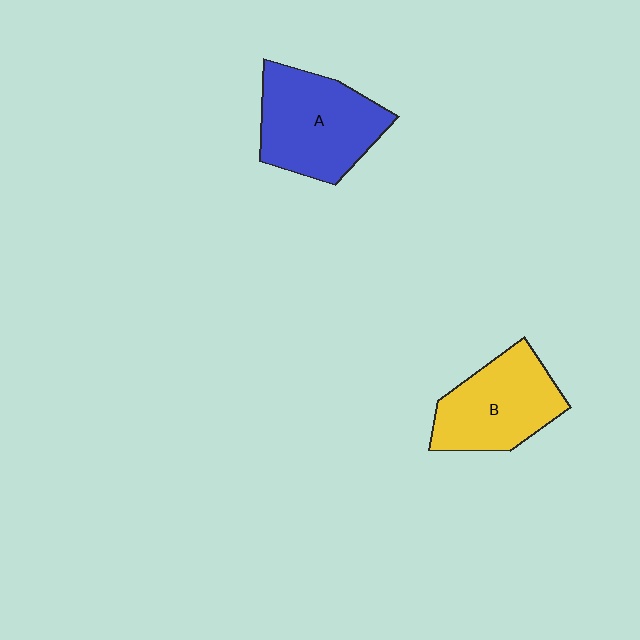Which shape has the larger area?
Shape A (blue).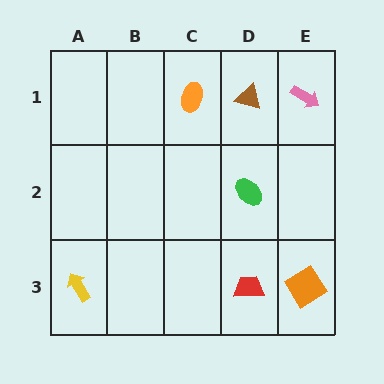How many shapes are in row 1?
3 shapes.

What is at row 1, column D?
A brown triangle.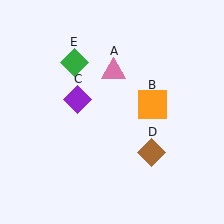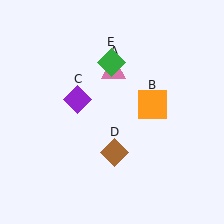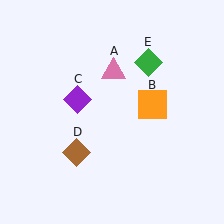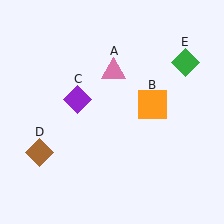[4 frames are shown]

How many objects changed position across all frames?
2 objects changed position: brown diamond (object D), green diamond (object E).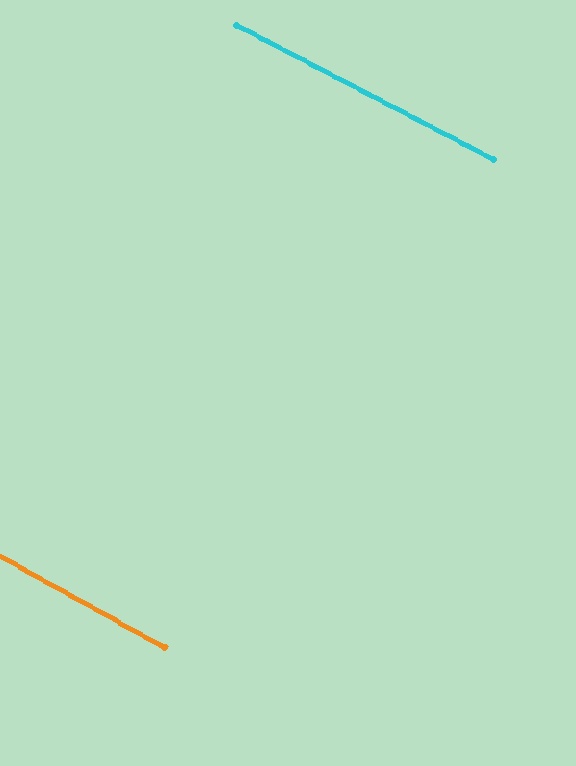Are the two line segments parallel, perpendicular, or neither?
Parallel — their directions differ by only 1.2°.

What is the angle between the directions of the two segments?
Approximately 1 degree.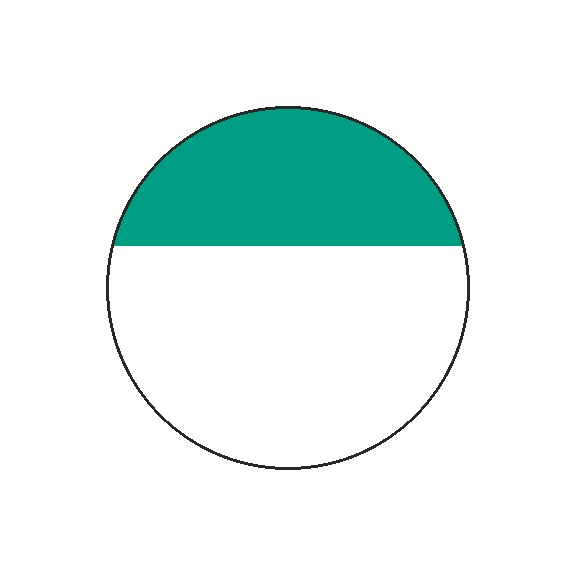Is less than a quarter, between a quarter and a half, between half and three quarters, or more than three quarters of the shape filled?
Between a quarter and a half.